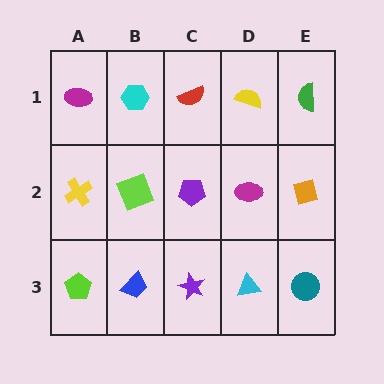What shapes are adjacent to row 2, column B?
A cyan hexagon (row 1, column B), a blue trapezoid (row 3, column B), a yellow cross (row 2, column A), a purple pentagon (row 2, column C).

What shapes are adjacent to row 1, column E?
An orange square (row 2, column E), a yellow semicircle (row 1, column D).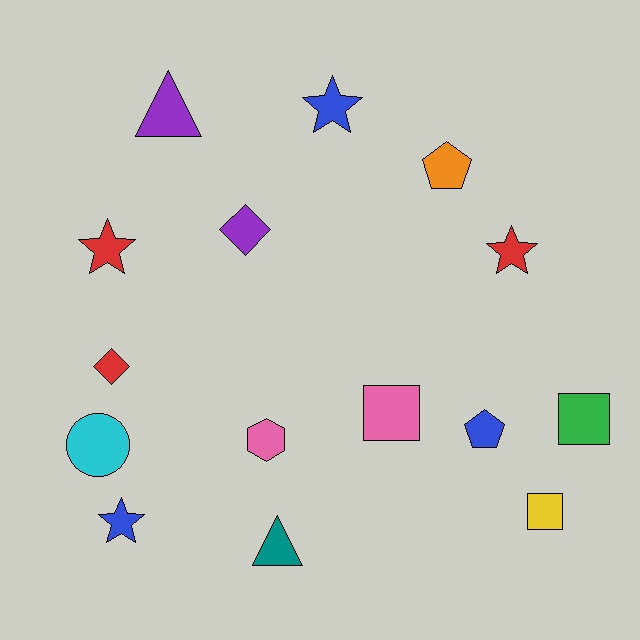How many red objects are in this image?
There are 3 red objects.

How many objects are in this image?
There are 15 objects.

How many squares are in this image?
There are 3 squares.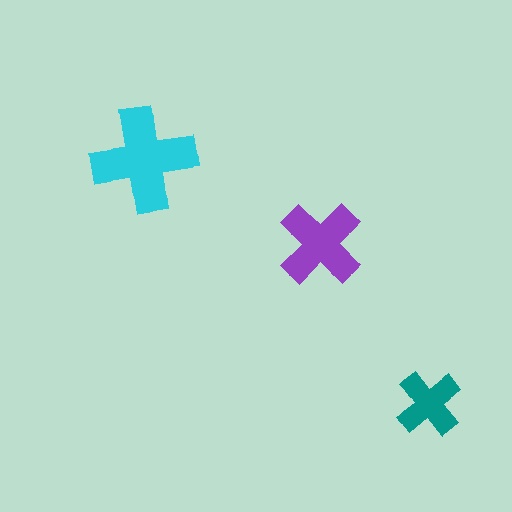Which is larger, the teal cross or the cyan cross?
The cyan one.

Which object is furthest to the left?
The cyan cross is leftmost.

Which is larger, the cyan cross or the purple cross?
The cyan one.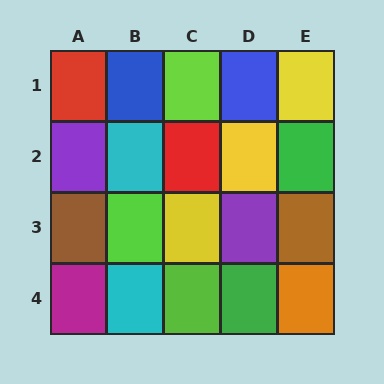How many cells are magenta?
1 cell is magenta.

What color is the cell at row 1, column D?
Blue.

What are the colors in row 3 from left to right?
Brown, lime, yellow, purple, brown.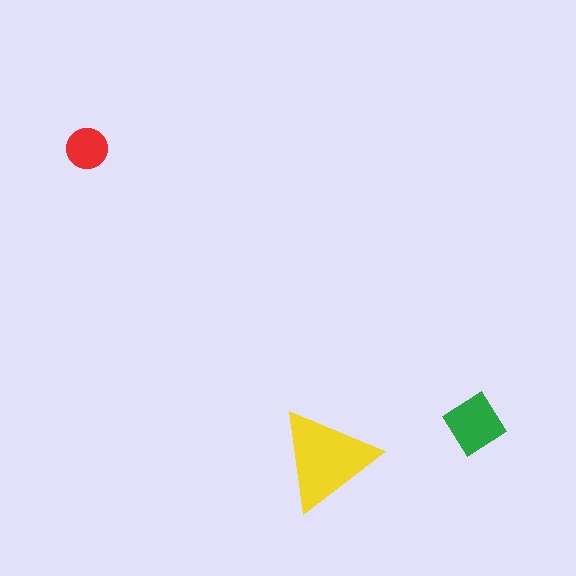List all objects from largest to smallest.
The yellow triangle, the green diamond, the red circle.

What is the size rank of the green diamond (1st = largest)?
2nd.